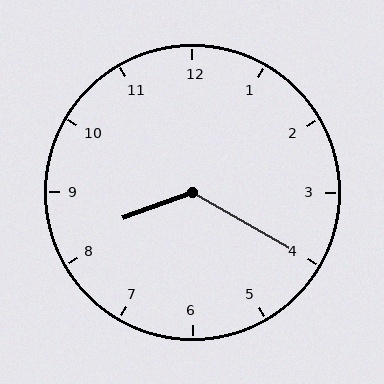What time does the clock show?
8:20.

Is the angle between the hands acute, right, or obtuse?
It is obtuse.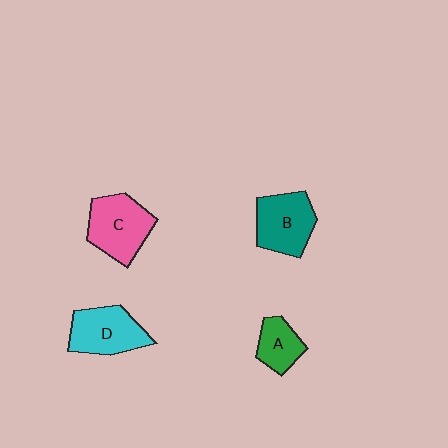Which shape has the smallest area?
Shape A (green).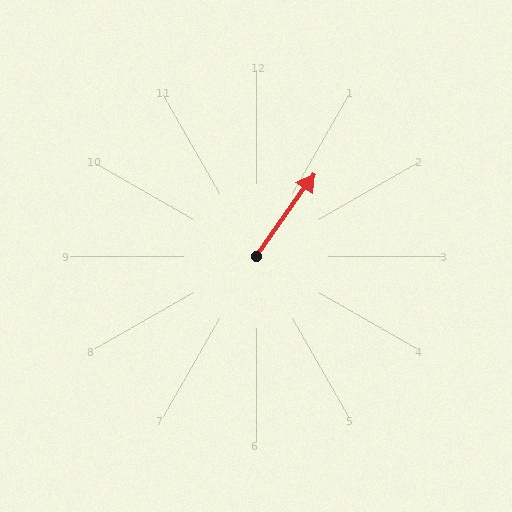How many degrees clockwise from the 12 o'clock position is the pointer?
Approximately 35 degrees.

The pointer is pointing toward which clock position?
Roughly 1 o'clock.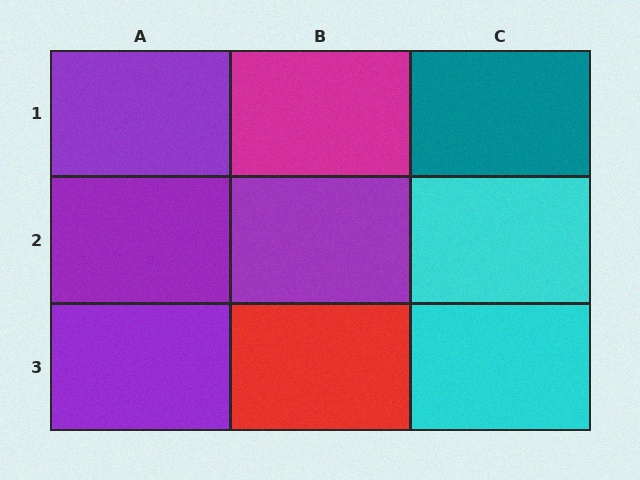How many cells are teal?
1 cell is teal.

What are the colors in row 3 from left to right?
Purple, red, cyan.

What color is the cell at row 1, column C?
Teal.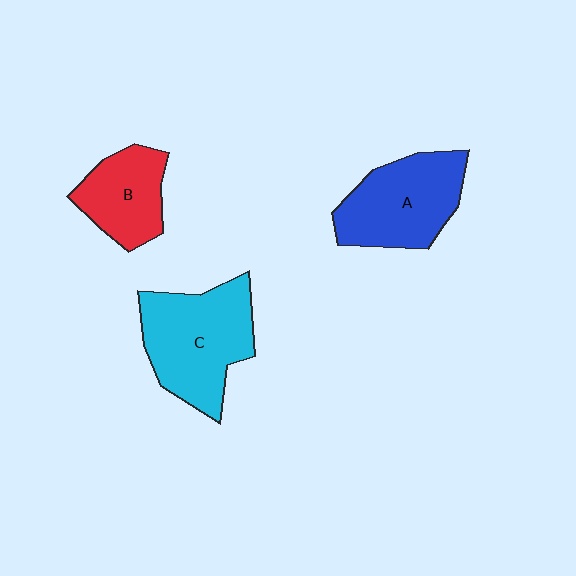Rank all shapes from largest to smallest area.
From largest to smallest: C (cyan), A (blue), B (red).